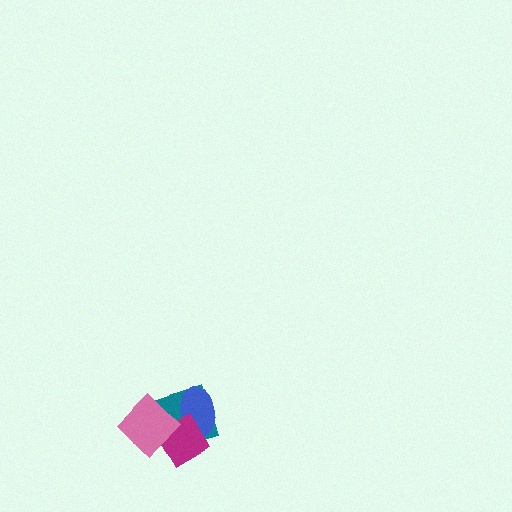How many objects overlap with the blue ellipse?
3 objects overlap with the blue ellipse.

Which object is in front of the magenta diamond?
The pink diamond is in front of the magenta diamond.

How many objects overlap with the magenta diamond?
3 objects overlap with the magenta diamond.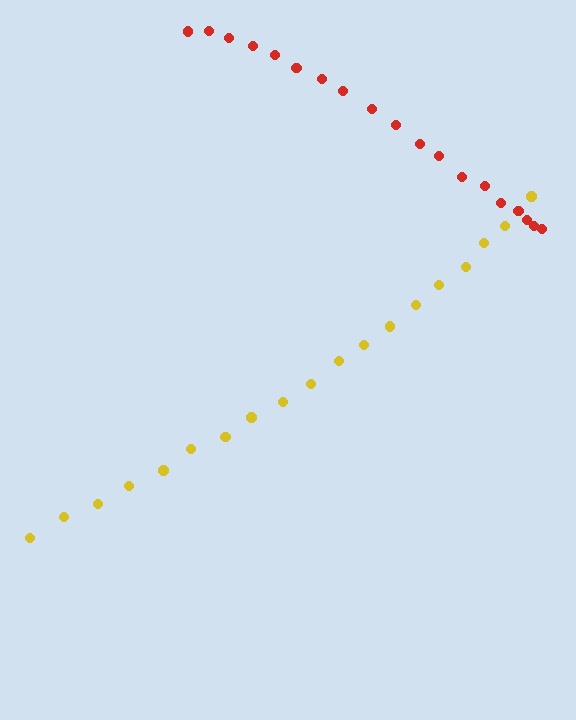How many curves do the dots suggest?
There are 2 distinct paths.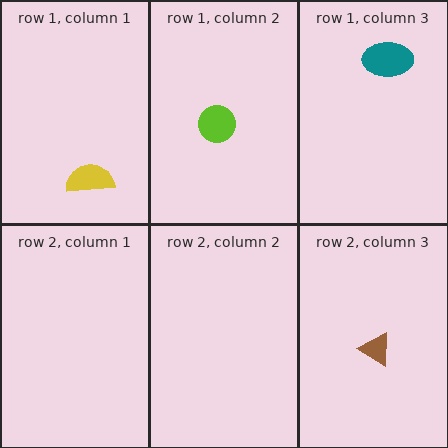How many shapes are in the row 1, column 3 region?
1.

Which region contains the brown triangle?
The row 2, column 3 region.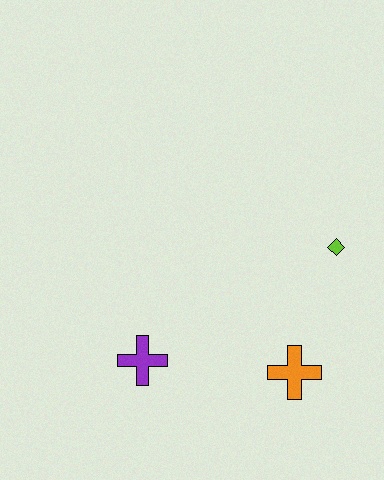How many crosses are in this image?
There are 2 crosses.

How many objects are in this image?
There are 3 objects.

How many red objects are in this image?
There are no red objects.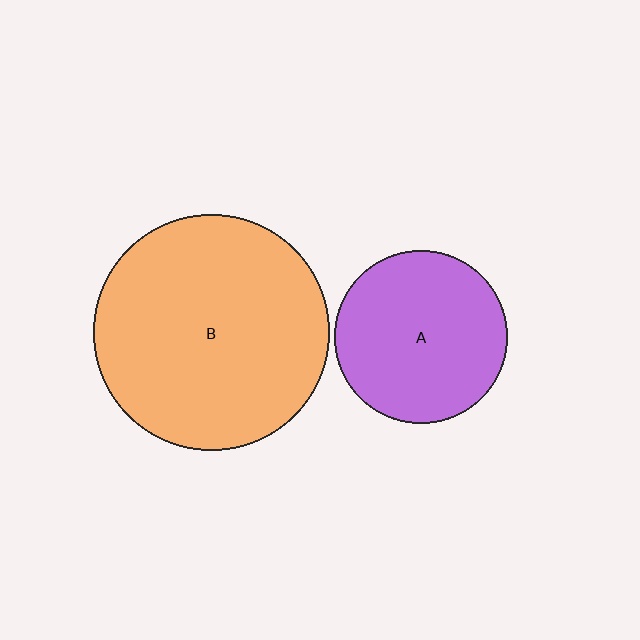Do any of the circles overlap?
No, none of the circles overlap.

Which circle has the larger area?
Circle B (orange).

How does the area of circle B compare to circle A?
Approximately 1.9 times.